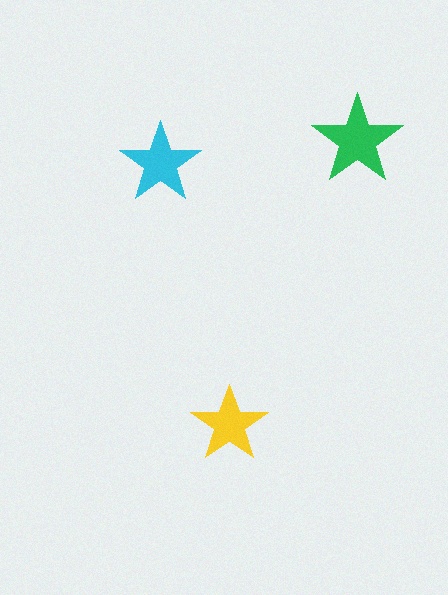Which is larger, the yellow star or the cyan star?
The cyan one.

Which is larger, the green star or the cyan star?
The green one.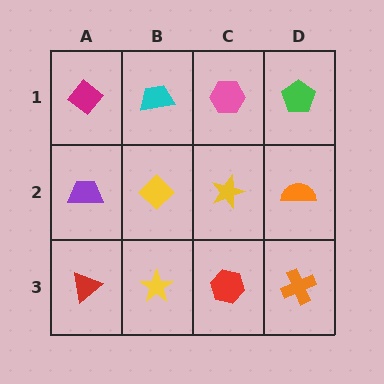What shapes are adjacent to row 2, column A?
A magenta diamond (row 1, column A), a red triangle (row 3, column A), a yellow diamond (row 2, column B).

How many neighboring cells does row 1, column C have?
3.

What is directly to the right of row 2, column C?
An orange semicircle.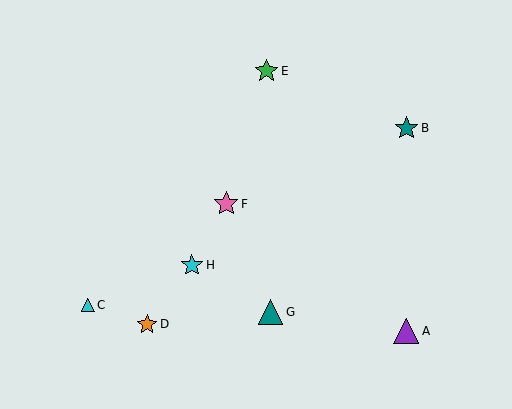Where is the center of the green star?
The center of the green star is at (267, 71).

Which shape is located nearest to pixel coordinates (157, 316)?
The orange star (labeled D) at (147, 324) is nearest to that location.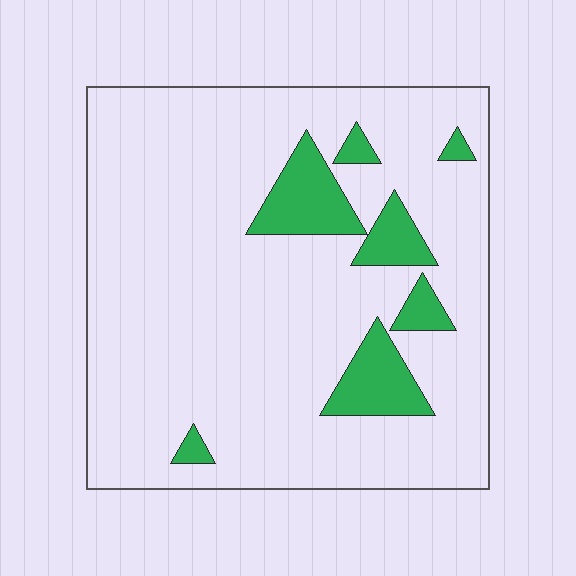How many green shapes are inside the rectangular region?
7.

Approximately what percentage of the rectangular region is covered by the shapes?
Approximately 15%.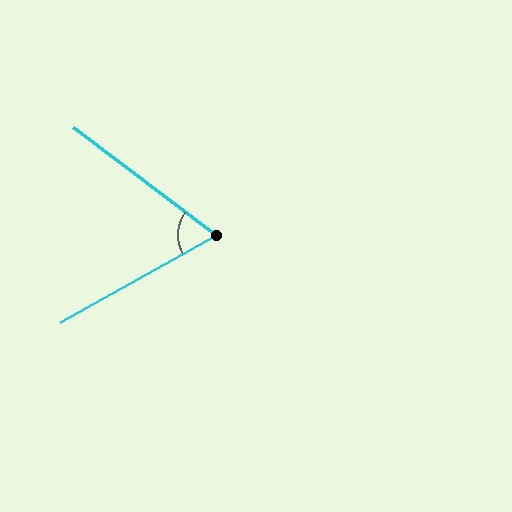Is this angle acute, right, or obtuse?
It is acute.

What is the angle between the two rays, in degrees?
Approximately 66 degrees.